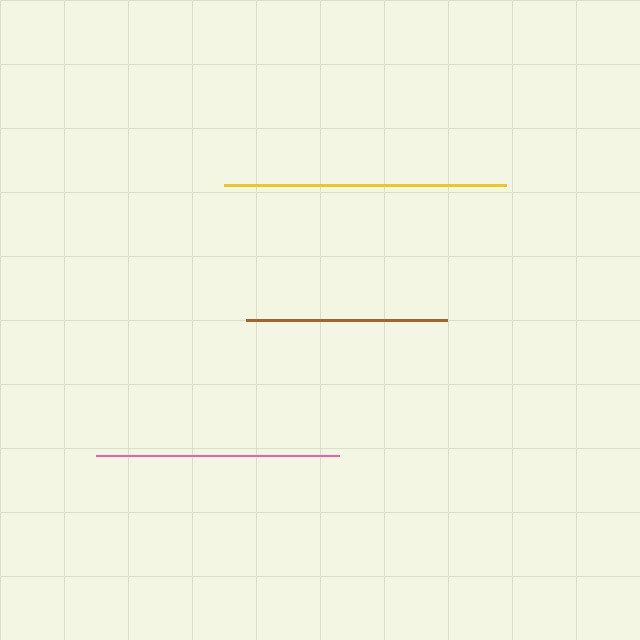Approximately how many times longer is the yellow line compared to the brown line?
The yellow line is approximately 1.4 times the length of the brown line.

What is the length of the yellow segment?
The yellow segment is approximately 282 pixels long.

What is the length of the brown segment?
The brown segment is approximately 201 pixels long.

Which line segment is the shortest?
The brown line is the shortest at approximately 201 pixels.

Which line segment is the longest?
The yellow line is the longest at approximately 282 pixels.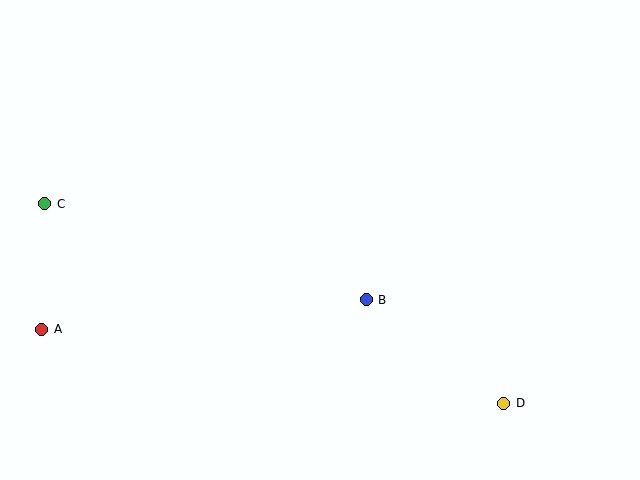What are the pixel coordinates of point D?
Point D is at (504, 403).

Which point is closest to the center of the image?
Point B at (366, 300) is closest to the center.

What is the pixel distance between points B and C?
The distance between B and C is 336 pixels.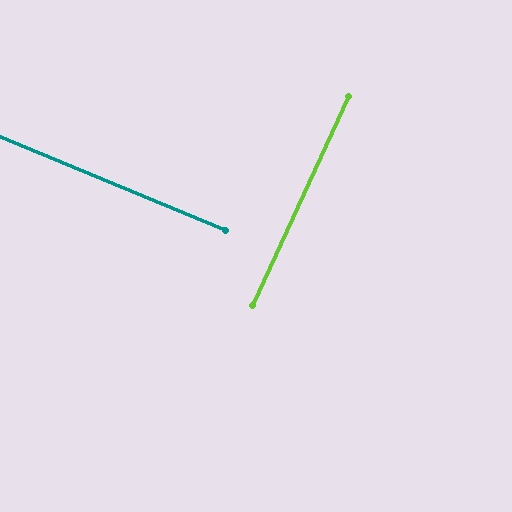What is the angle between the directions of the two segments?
Approximately 88 degrees.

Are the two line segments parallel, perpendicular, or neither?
Perpendicular — they meet at approximately 88°.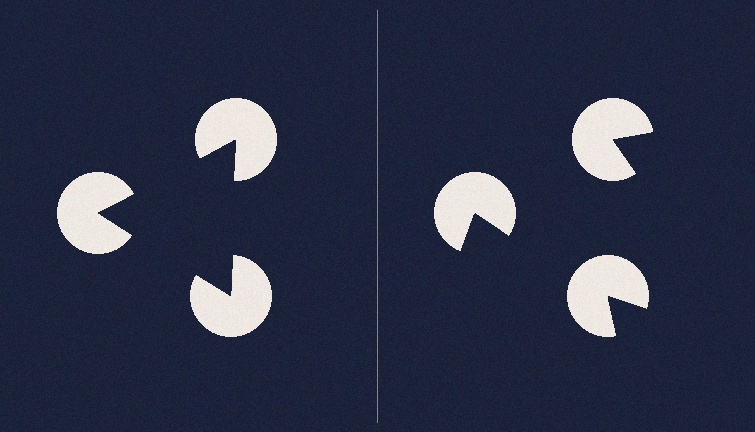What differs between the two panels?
The pac-man discs are positioned identically on both sides; only the wedge orientations differ. On the left they align to a triangle; on the right they are misaligned.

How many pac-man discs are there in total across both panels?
6 — 3 on each side.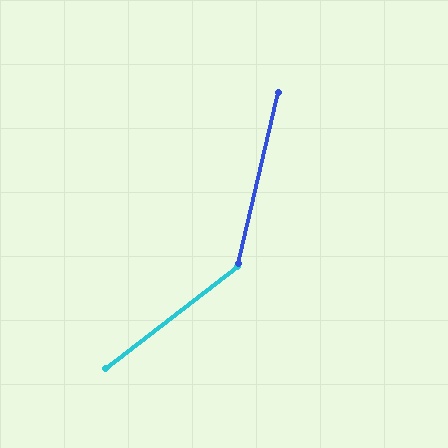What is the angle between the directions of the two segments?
Approximately 39 degrees.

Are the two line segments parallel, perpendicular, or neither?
Neither parallel nor perpendicular — they differ by about 39°.